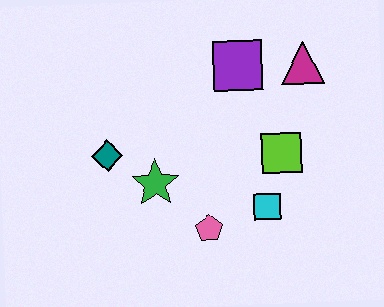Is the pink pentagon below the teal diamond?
Yes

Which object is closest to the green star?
The teal diamond is closest to the green star.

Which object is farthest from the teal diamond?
The magenta triangle is farthest from the teal diamond.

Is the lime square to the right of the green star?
Yes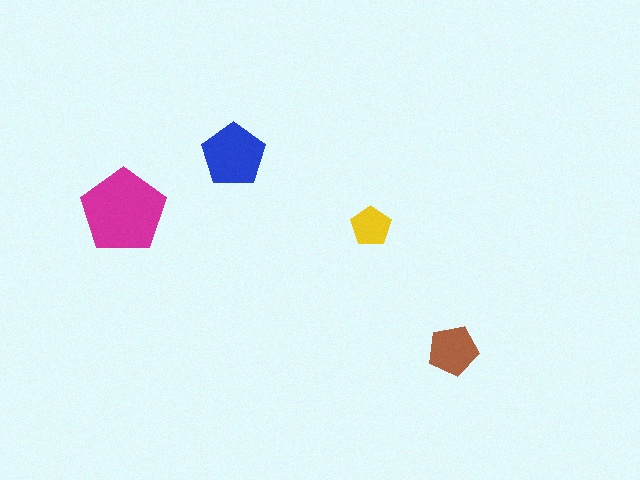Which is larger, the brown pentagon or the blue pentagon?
The blue one.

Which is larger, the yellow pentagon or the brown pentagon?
The brown one.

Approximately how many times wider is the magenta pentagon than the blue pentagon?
About 1.5 times wider.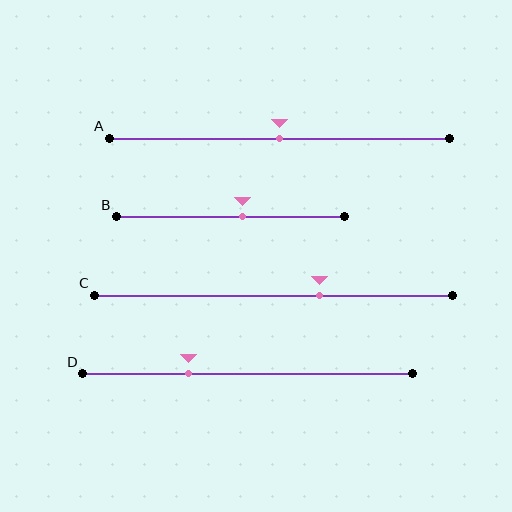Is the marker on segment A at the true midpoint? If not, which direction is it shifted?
Yes, the marker on segment A is at the true midpoint.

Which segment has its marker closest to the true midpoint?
Segment A has its marker closest to the true midpoint.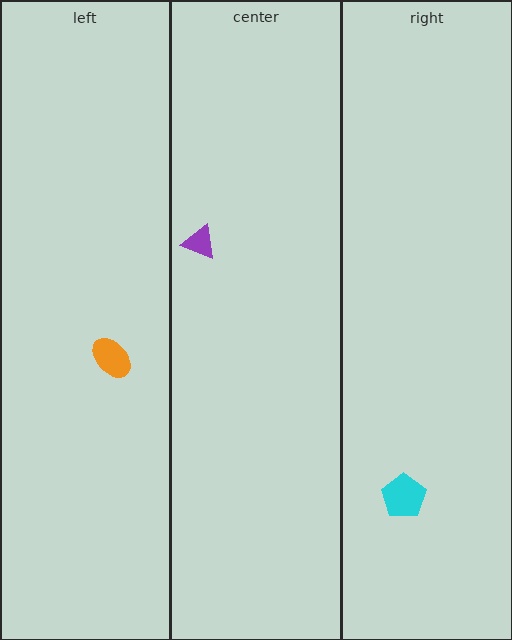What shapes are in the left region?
The orange ellipse.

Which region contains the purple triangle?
The center region.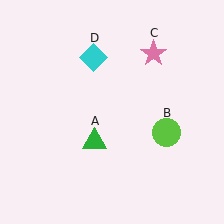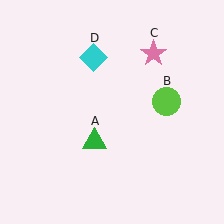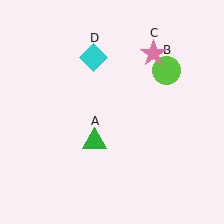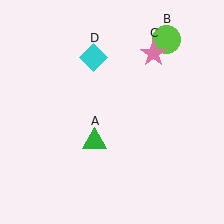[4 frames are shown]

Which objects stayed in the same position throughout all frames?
Green triangle (object A) and pink star (object C) and cyan diamond (object D) remained stationary.